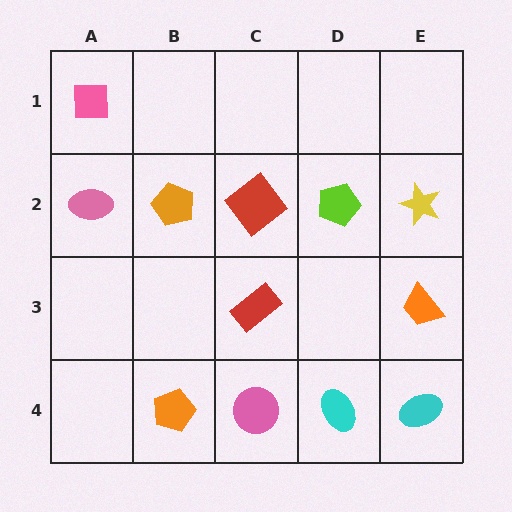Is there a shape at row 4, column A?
No, that cell is empty.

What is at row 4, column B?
An orange pentagon.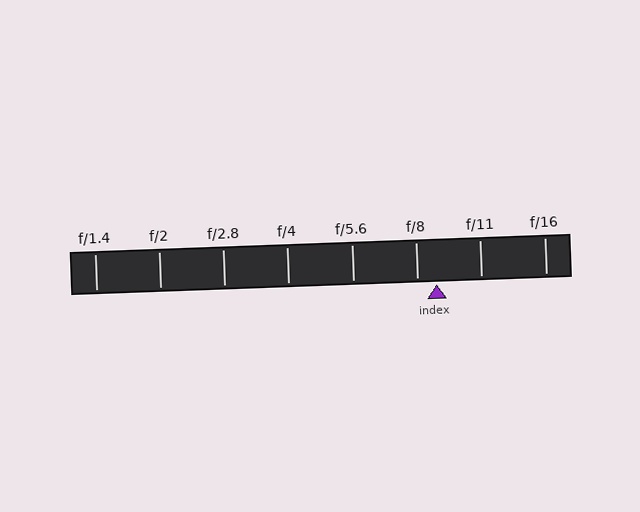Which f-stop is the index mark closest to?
The index mark is closest to f/8.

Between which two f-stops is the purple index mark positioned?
The index mark is between f/8 and f/11.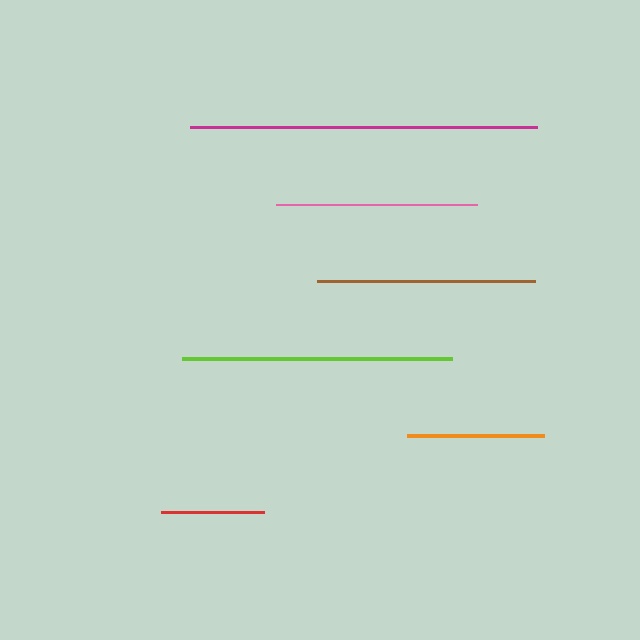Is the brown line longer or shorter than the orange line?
The brown line is longer than the orange line.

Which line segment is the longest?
The magenta line is the longest at approximately 347 pixels.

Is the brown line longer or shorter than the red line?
The brown line is longer than the red line.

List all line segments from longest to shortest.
From longest to shortest: magenta, lime, brown, pink, orange, red.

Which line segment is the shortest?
The red line is the shortest at approximately 103 pixels.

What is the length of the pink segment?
The pink segment is approximately 202 pixels long.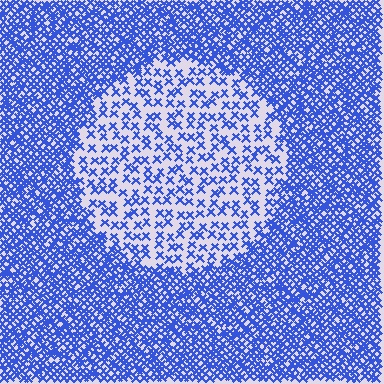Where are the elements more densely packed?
The elements are more densely packed outside the circle boundary.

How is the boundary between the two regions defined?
The boundary is defined by a change in element density (approximately 2.7x ratio). All elements are the same color, size, and shape.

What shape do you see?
I see a circle.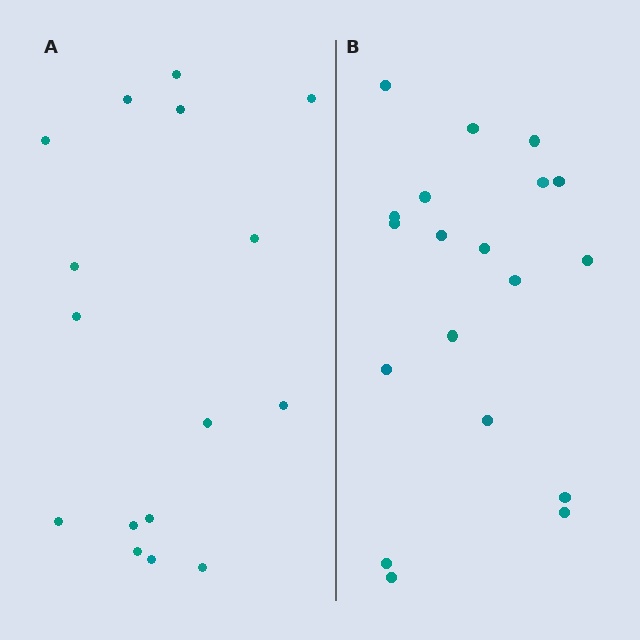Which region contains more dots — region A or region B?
Region B (the right region) has more dots.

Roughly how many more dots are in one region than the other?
Region B has just a few more — roughly 2 or 3 more dots than region A.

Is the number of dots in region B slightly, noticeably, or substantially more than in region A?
Region B has only slightly more — the two regions are fairly close. The ratio is roughly 1.2 to 1.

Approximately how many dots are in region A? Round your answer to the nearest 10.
About 20 dots. (The exact count is 16, which rounds to 20.)